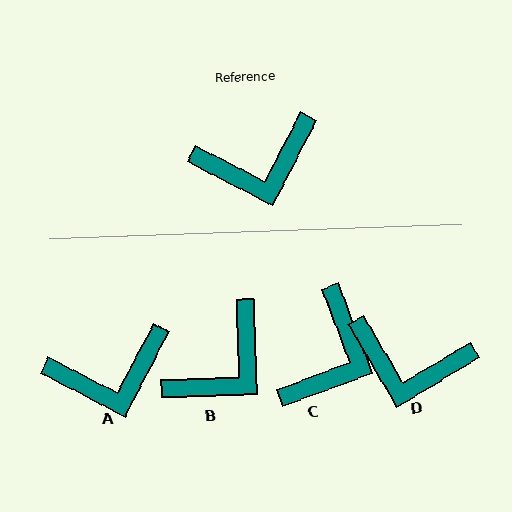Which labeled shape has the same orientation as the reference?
A.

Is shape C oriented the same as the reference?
No, it is off by about 48 degrees.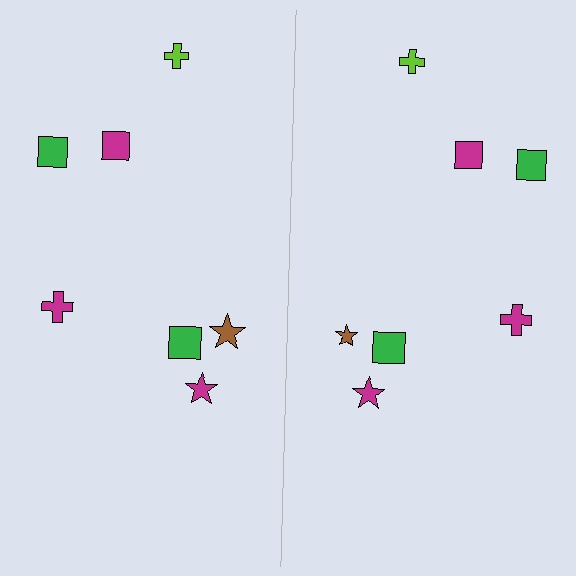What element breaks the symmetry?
The brown star on the right side has a different size than its mirror counterpart.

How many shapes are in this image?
There are 14 shapes in this image.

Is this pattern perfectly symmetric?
No, the pattern is not perfectly symmetric. The brown star on the right side has a different size than its mirror counterpart.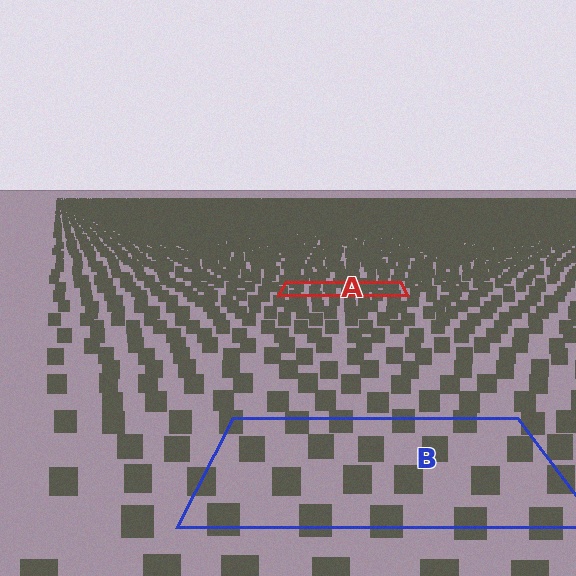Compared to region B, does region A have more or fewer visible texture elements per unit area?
Region A has more texture elements per unit area — they are packed more densely because it is farther away.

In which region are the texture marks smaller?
The texture marks are smaller in region A, because it is farther away.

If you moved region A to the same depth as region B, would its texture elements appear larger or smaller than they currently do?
They would appear larger. At a closer depth, the same texture elements are projected at a bigger on-screen size.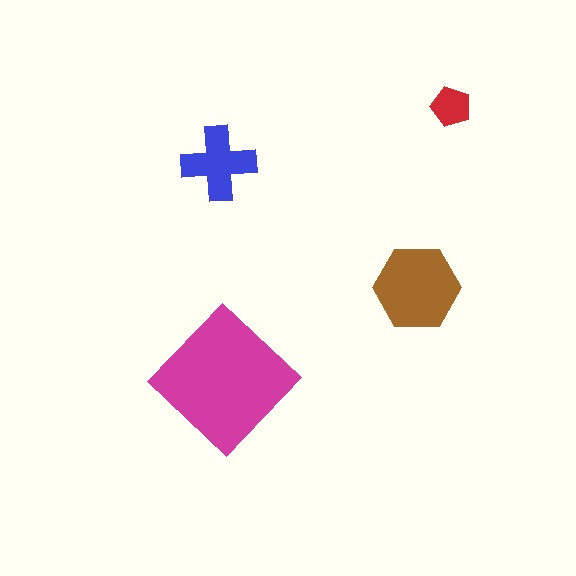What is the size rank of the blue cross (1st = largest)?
3rd.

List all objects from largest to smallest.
The magenta diamond, the brown hexagon, the blue cross, the red pentagon.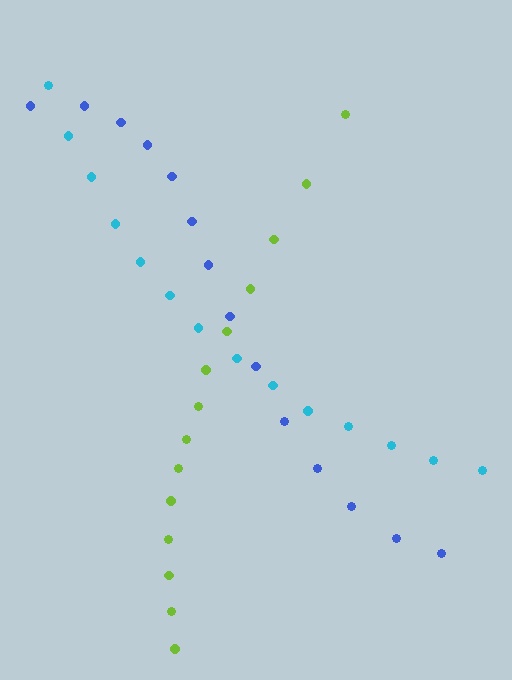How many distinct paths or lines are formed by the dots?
There are 3 distinct paths.